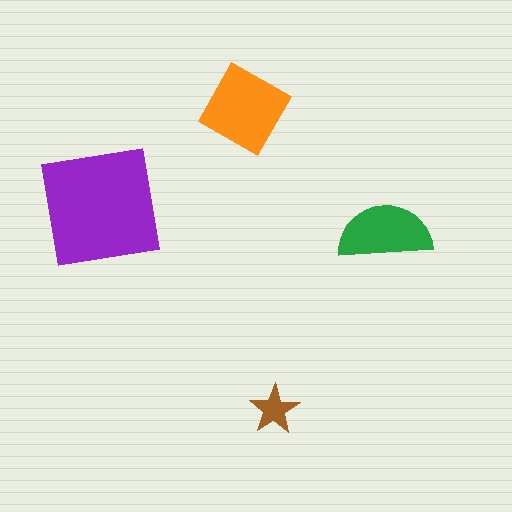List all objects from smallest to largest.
The brown star, the green semicircle, the orange diamond, the purple square.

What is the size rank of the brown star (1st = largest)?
4th.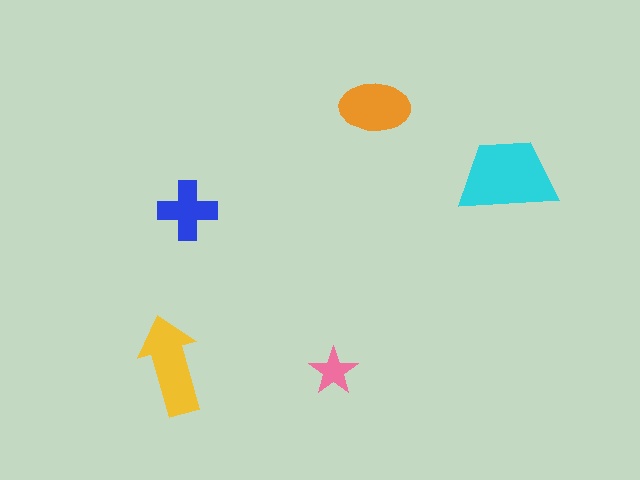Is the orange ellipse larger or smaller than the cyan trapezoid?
Smaller.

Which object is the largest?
The cyan trapezoid.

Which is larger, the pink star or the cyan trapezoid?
The cyan trapezoid.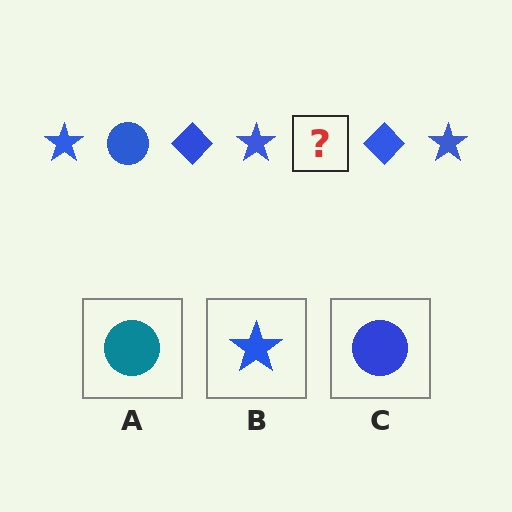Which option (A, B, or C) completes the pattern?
C.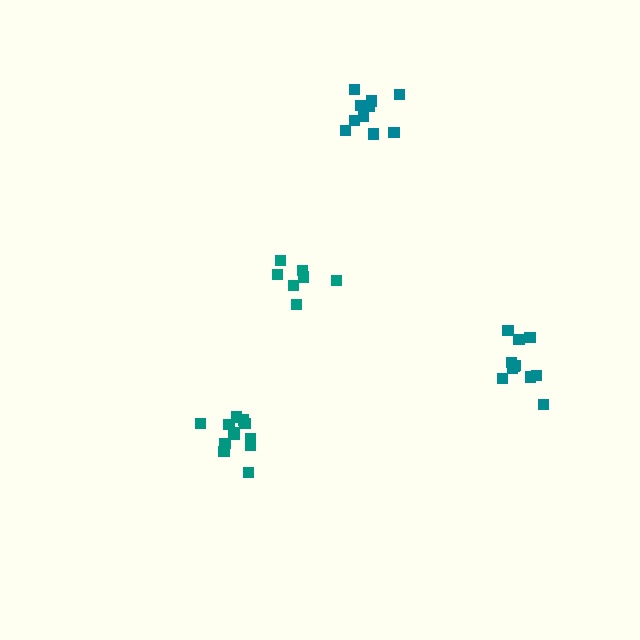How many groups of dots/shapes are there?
There are 4 groups.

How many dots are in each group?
Group 1: 7 dots, Group 2: 12 dots, Group 3: 10 dots, Group 4: 11 dots (40 total).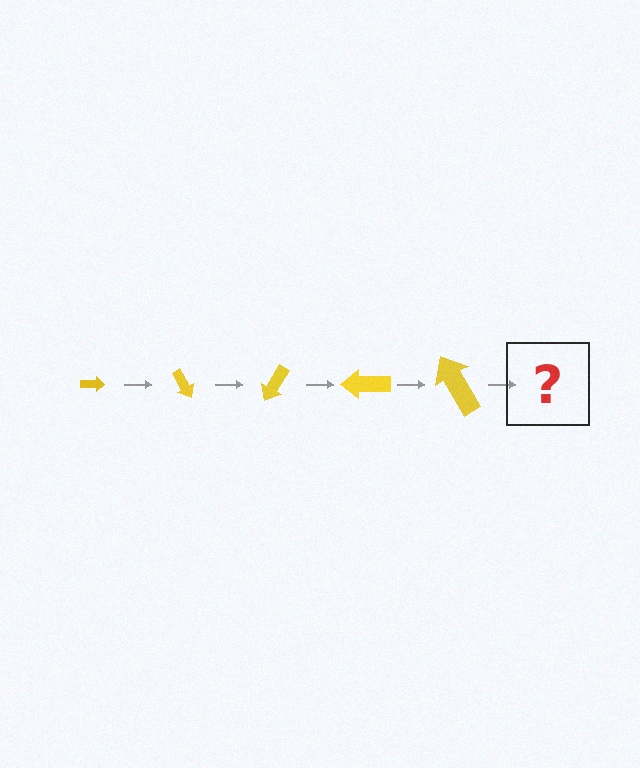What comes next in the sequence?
The next element should be an arrow, larger than the previous one and rotated 300 degrees from the start.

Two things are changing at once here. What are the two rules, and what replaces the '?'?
The two rules are that the arrow grows larger each step and it rotates 60 degrees each step. The '?' should be an arrow, larger than the previous one and rotated 300 degrees from the start.